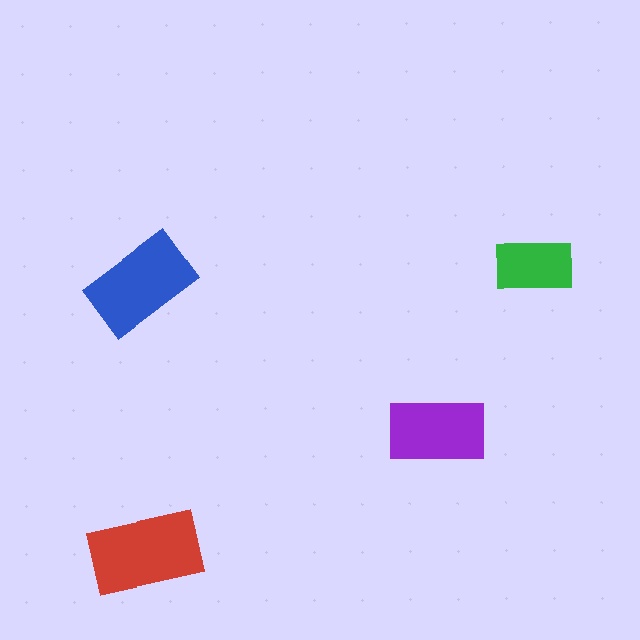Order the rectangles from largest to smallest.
the red one, the blue one, the purple one, the green one.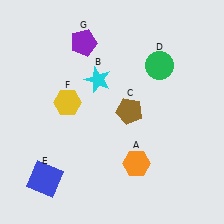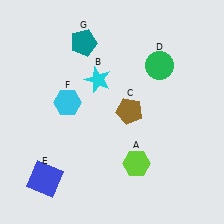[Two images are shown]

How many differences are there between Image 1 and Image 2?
There are 3 differences between the two images.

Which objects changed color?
A changed from orange to lime. F changed from yellow to cyan. G changed from purple to teal.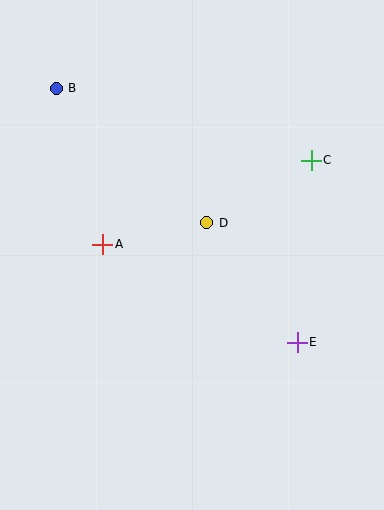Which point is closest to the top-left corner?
Point B is closest to the top-left corner.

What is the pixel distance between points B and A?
The distance between B and A is 163 pixels.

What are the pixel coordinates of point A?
Point A is at (103, 244).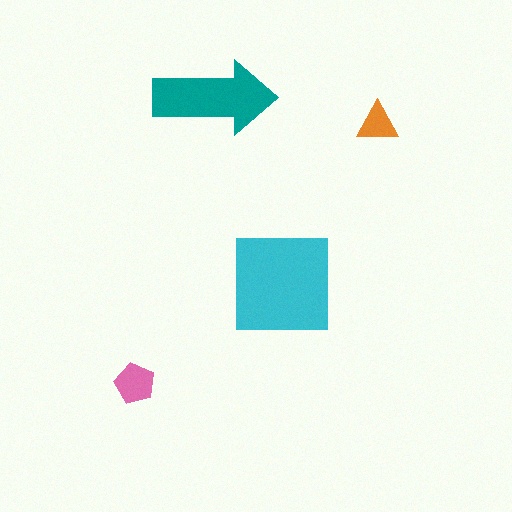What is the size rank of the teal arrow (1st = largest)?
2nd.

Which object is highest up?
The teal arrow is topmost.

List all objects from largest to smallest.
The cyan square, the teal arrow, the pink pentagon, the orange triangle.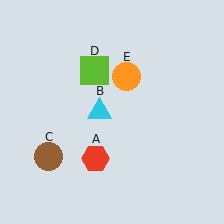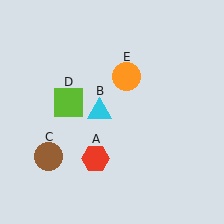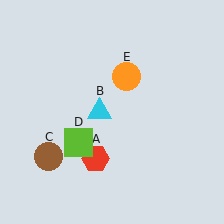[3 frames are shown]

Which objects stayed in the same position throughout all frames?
Red hexagon (object A) and cyan triangle (object B) and brown circle (object C) and orange circle (object E) remained stationary.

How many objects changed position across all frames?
1 object changed position: lime square (object D).